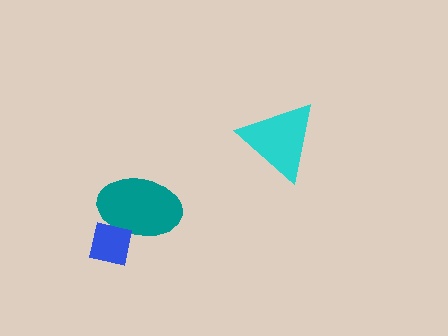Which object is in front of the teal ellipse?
The blue square is in front of the teal ellipse.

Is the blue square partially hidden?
No, no other shape covers it.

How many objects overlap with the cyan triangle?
0 objects overlap with the cyan triangle.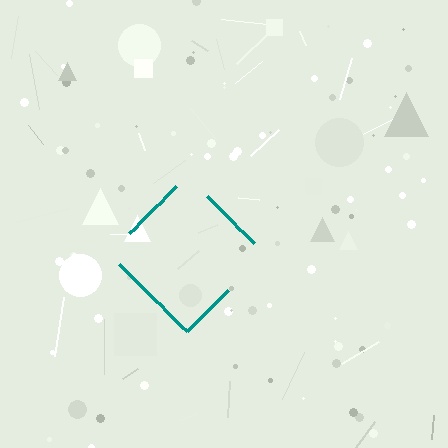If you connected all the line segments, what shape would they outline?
They would outline a diamond.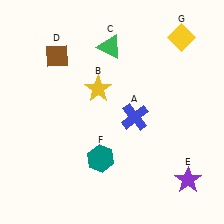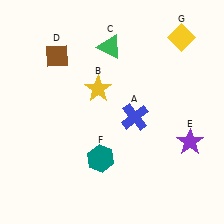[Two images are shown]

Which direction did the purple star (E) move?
The purple star (E) moved up.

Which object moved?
The purple star (E) moved up.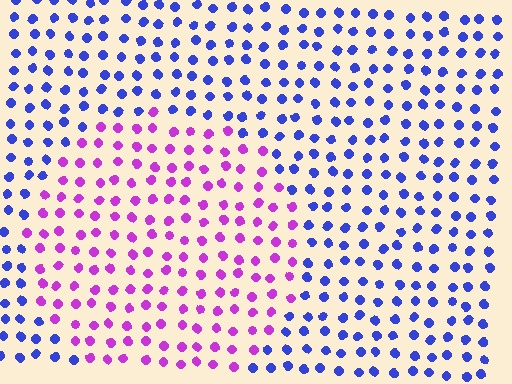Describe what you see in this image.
The image is filled with small blue elements in a uniform arrangement. A circle-shaped region is visible where the elements are tinted to a slightly different hue, forming a subtle color boundary.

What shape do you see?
I see a circle.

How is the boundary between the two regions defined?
The boundary is defined purely by a slight shift in hue (about 61 degrees). Spacing, size, and orientation are identical on both sides.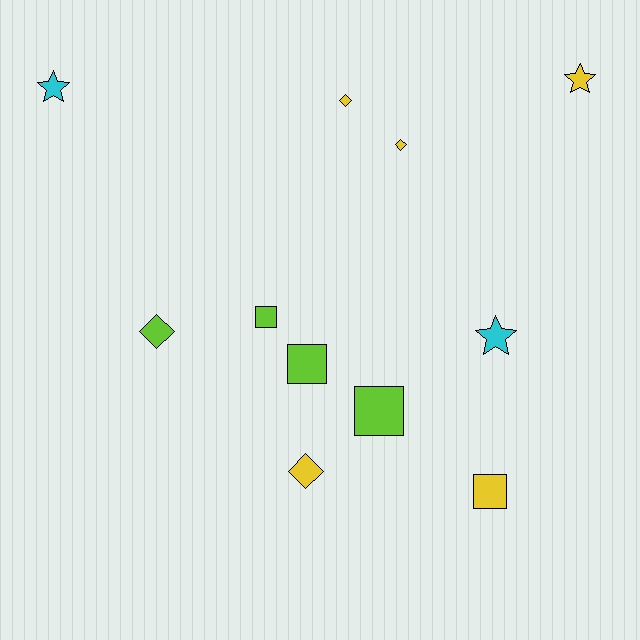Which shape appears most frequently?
Diamond, with 4 objects.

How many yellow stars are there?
There is 1 yellow star.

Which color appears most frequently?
Yellow, with 5 objects.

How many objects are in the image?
There are 11 objects.